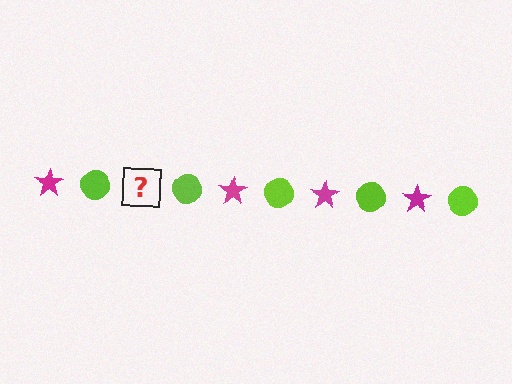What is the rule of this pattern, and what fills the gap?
The rule is that the pattern alternates between magenta star and lime circle. The gap should be filled with a magenta star.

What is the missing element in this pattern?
The missing element is a magenta star.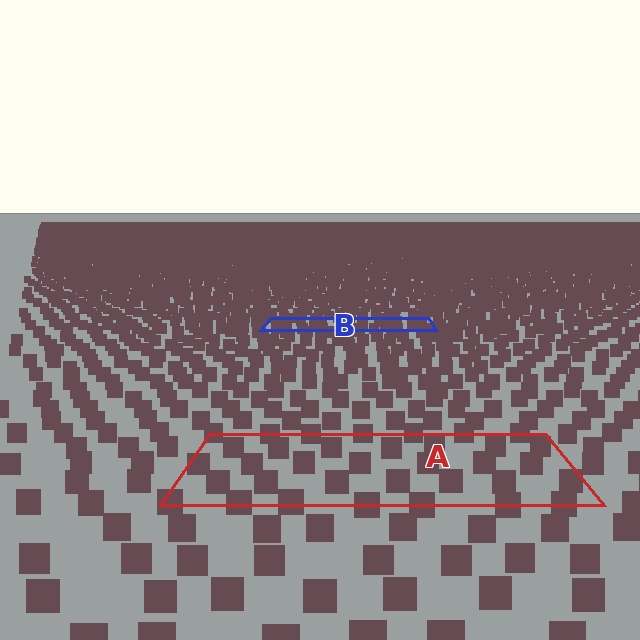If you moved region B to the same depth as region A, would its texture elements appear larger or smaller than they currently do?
They would appear larger. At a closer depth, the same texture elements are projected at a bigger on-screen size.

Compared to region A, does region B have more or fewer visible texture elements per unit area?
Region B has more texture elements per unit area — they are packed more densely because it is farther away.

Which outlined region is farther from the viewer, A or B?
Region B is farther from the viewer — the texture elements inside it appear smaller and more densely packed.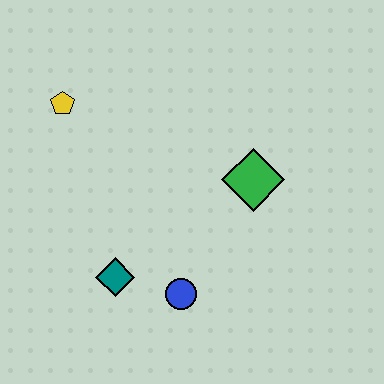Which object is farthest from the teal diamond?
The yellow pentagon is farthest from the teal diamond.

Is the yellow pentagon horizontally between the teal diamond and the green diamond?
No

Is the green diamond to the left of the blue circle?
No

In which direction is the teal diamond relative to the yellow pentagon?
The teal diamond is below the yellow pentagon.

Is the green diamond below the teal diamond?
No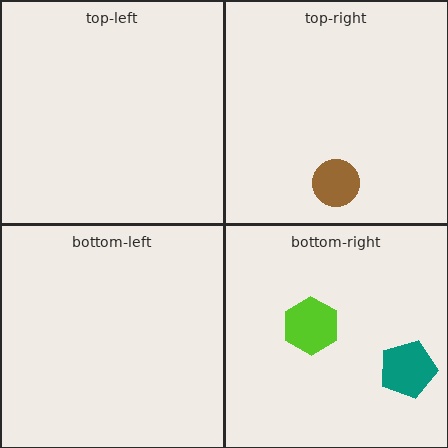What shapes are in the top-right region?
The brown circle.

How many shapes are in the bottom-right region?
2.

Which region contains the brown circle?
The top-right region.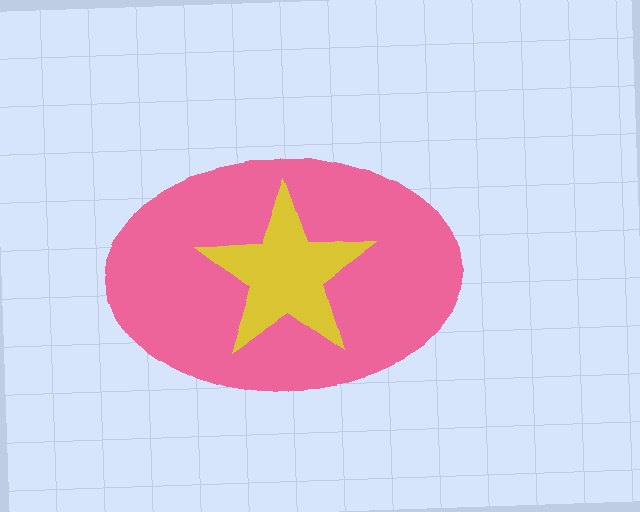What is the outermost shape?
The pink ellipse.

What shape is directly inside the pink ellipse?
The yellow star.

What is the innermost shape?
The yellow star.